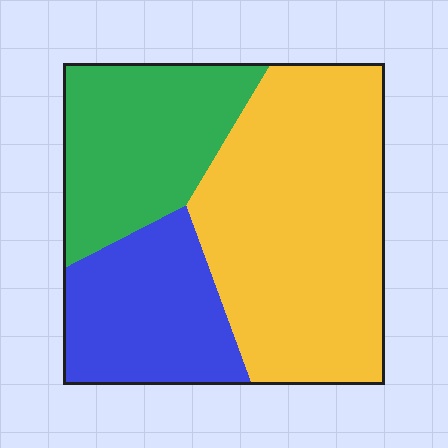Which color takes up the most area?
Yellow, at roughly 50%.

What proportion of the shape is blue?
Blue covers roughly 25% of the shape.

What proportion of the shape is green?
Green takes up about one quarter (1/4) of the shape.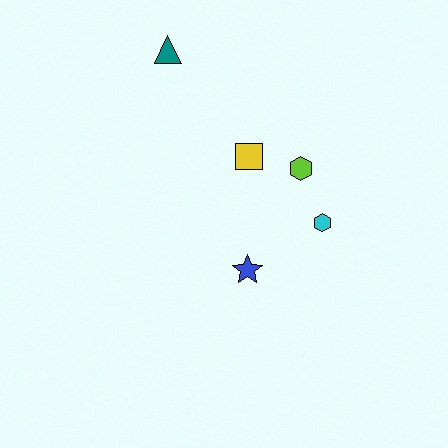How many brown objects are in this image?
There are no brown objects.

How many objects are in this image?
There are 5 objects.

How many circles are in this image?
There are no circles.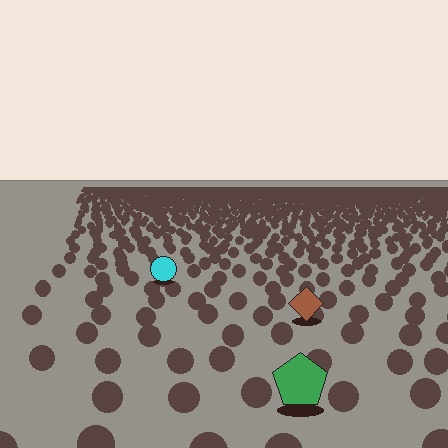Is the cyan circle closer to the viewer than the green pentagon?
No. The green pentagon is closer — you can tell from the texture gradient: the ground texture is coarser near it.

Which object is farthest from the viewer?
The cyan circle is farthest from the viewer. It appears smaller and the ground texture around it is denser.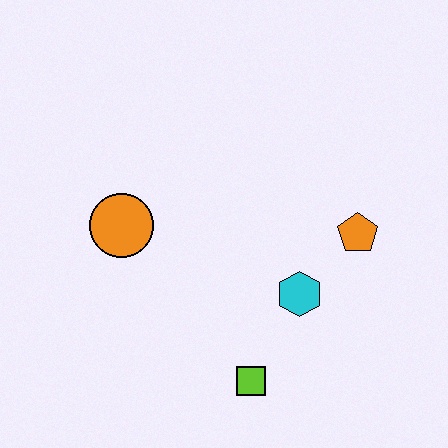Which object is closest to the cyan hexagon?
The orange pentagon is closest to the cyan hexagon.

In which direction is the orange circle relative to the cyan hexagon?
The orange circle is to the left of the cyan hexagon.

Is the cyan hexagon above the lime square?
Yes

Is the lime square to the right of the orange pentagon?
No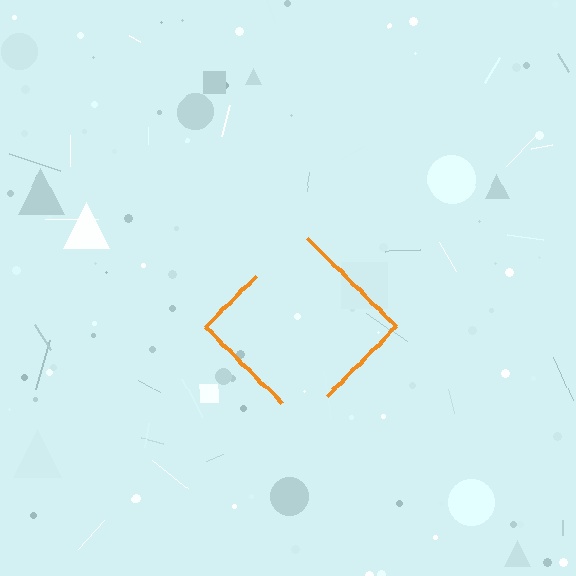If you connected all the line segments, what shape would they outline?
They would outline a diamond.